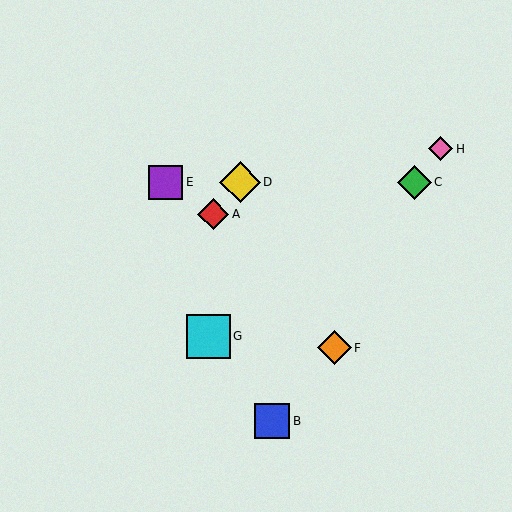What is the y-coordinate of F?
Object F is at y≈348.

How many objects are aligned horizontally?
3 objects (C, D, E) are aligned horizontally.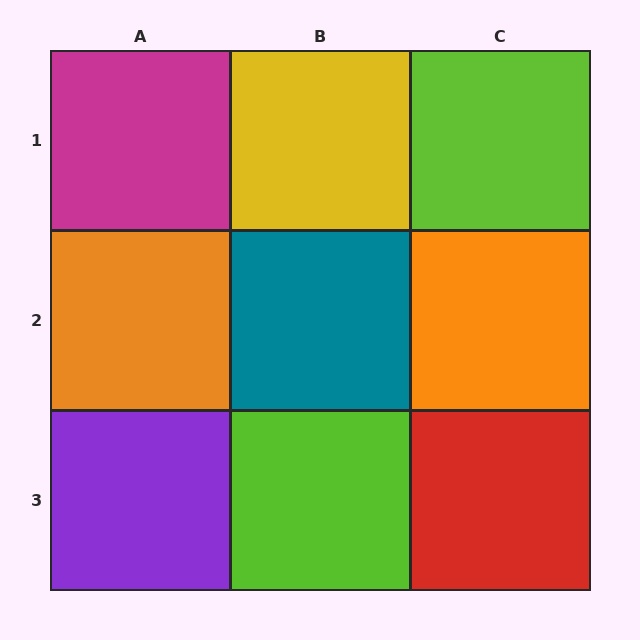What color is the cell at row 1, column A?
Magenta.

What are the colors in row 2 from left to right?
Orange, teal, orange.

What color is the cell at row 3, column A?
Purple.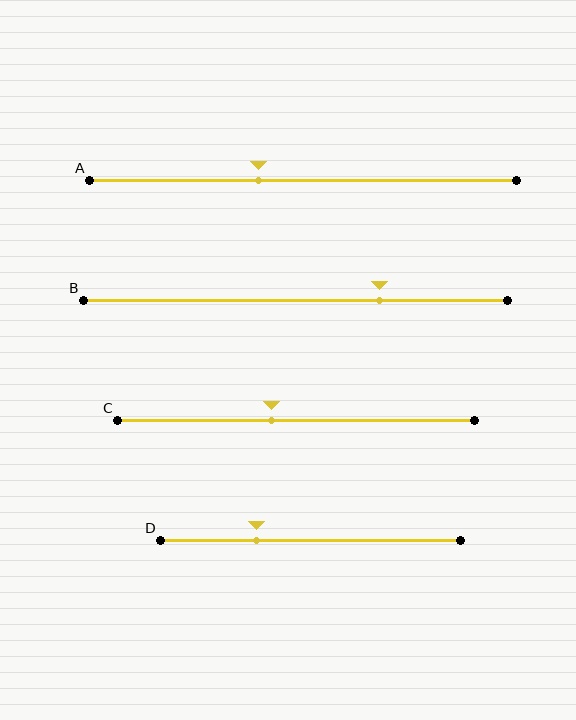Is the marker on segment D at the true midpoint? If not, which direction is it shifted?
No, the marker on segment D is shifted to the left by about 18% of the segment length.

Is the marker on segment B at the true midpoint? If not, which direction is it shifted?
No, the marker on segment B is shifted to the right by about 20% of the segment length.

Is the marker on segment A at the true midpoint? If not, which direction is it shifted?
No, the marker on segment A is shifted to the left by about 10% of the segment length.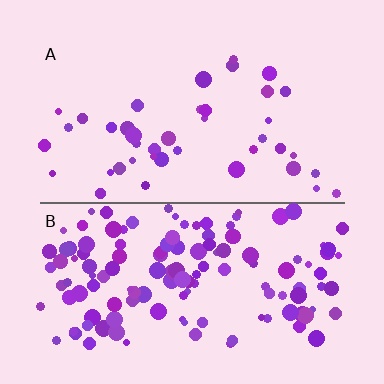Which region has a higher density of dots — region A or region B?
B (the bottom).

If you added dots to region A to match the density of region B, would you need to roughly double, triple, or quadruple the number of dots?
Approximately triple.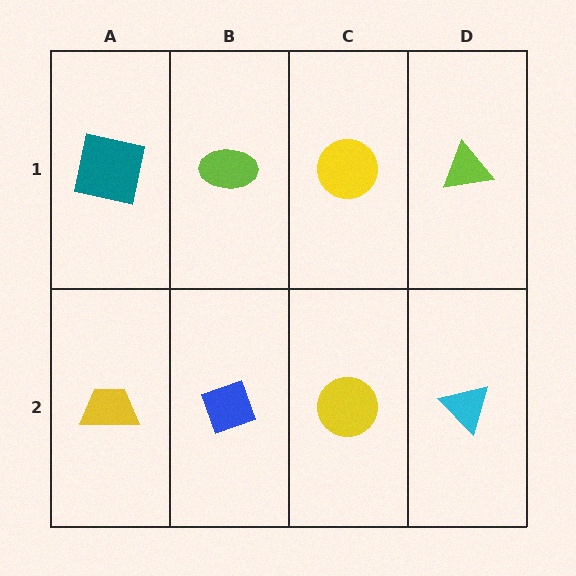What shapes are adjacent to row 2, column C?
A yellow circle (row 1, column C), a blue diamond (row 2, column B), a cyan triangle (row 2, column D).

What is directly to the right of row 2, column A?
A blue diamond.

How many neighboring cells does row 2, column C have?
3.